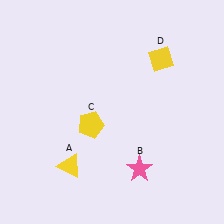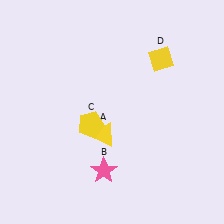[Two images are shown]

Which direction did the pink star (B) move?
The pink star (B) moved left.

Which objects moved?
The objects that moved are: the yellow triangle (A), the pink star (B).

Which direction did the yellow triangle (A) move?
The yellow triangle (A) moved right.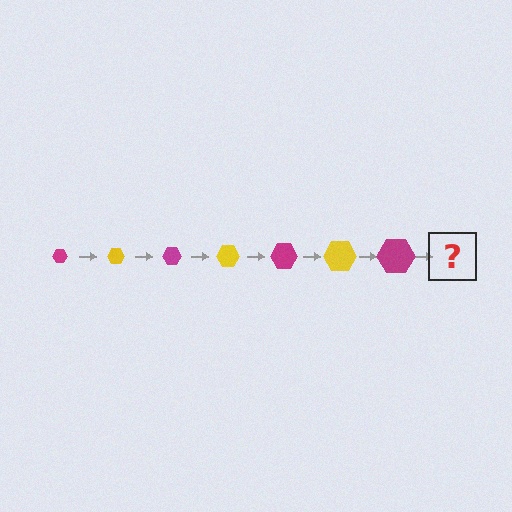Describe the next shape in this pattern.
It should be a yellow hexagon, larger than the previous one.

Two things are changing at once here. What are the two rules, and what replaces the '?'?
The two rules are that the hexagon grows larger each step and the color cycles through magenta and yellow. The '?' should be a yellow hexagon, larger than the previous one.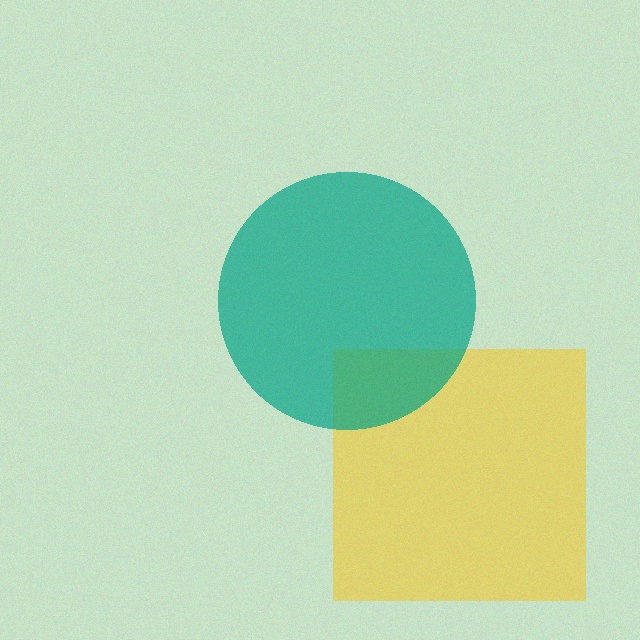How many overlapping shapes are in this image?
There are 2 overlapping shapes in the image.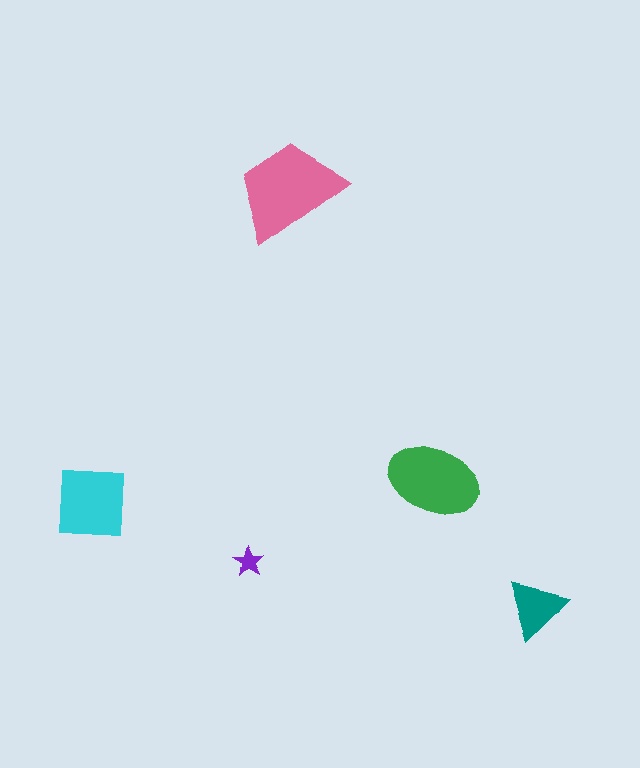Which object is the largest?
The pink trapezoid.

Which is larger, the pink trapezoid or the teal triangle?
The pink trapezoid.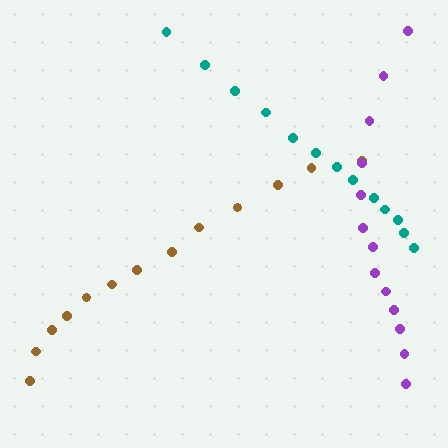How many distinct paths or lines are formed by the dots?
There are 3 distinct paths.